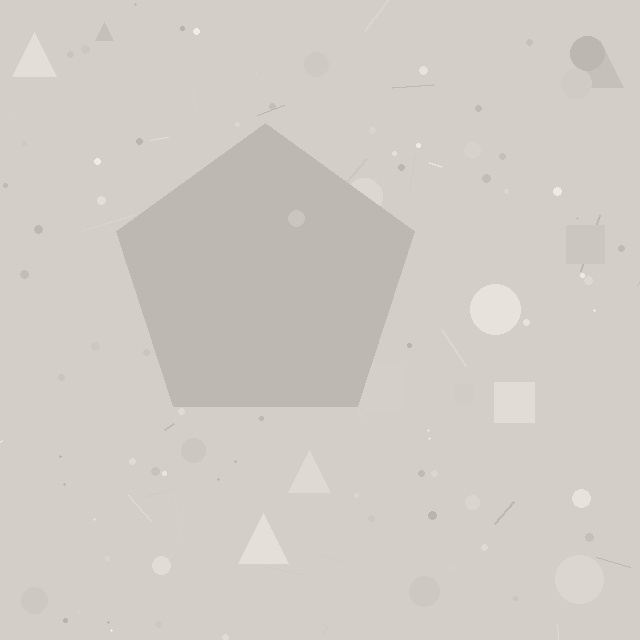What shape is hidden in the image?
A pentagon is hidden in the image.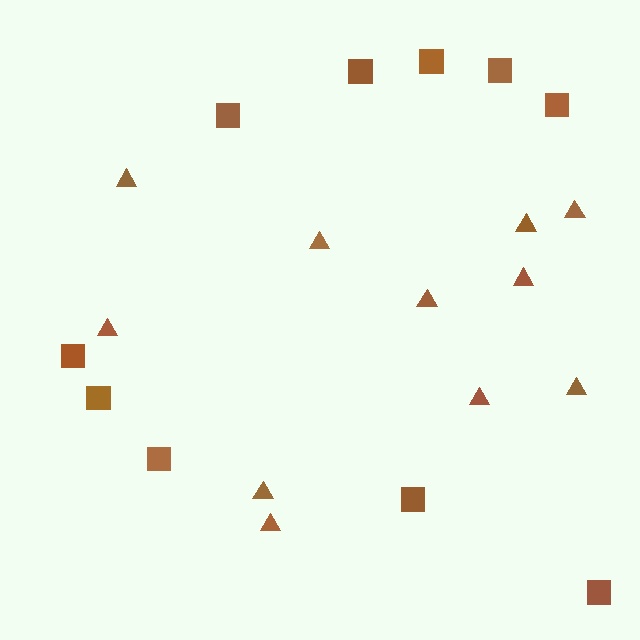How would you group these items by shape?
There are 2 groups: one group of squares (10) and one group of triangles (11).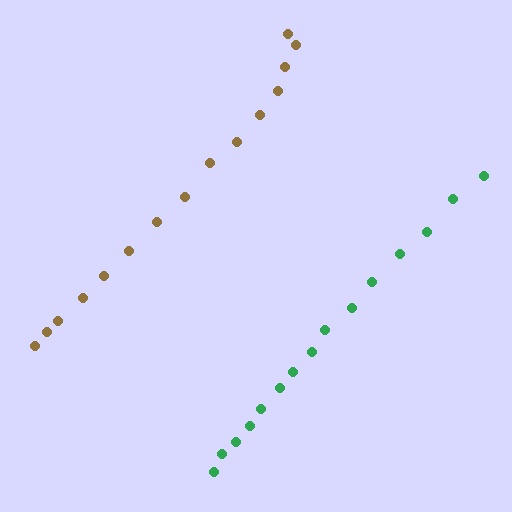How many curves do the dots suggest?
There are 2 distinct paths.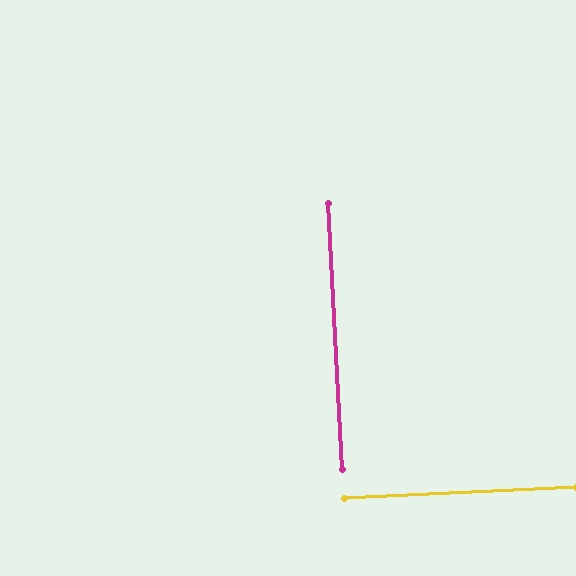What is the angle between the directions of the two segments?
Approximately 90 degrees.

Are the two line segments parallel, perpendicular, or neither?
Perpendicular — they meet at approximately 90°.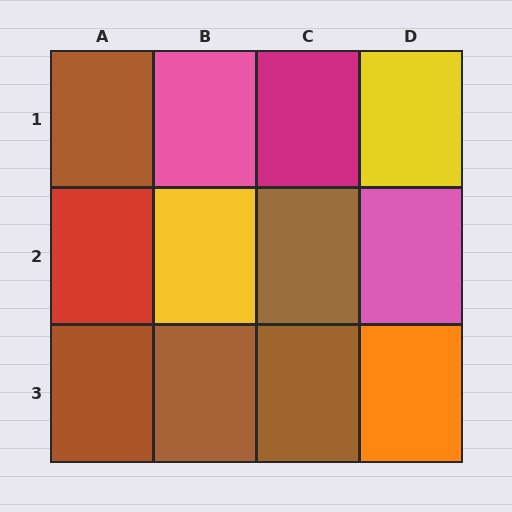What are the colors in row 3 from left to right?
Brown, brown, brown, orange.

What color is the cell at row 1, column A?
Brown.